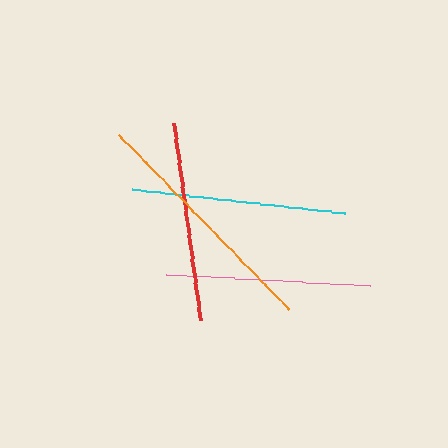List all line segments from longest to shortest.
From longest to shortest: orange, cyan, pink, red.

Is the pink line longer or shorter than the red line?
The pink line is longer than the red line.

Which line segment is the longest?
The orange line is the longest at approximately 245 pixels.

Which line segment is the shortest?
The red line is the shortest at approximately 198 pixels.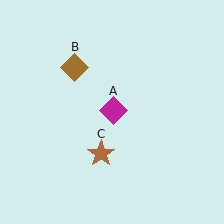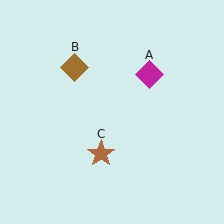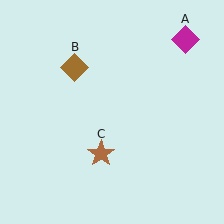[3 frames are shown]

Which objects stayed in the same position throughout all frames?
Brown diamond (object B) and brown star (object C) remained stationary.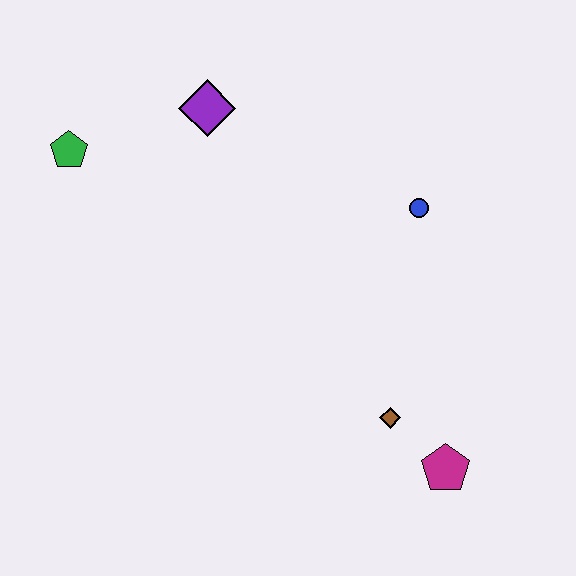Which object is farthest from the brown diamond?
The green pentagon is farthest from the brown diamond.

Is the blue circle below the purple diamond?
Yes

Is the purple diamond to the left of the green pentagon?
No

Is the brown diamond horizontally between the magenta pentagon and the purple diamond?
Yes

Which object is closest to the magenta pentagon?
The brown diamond is closest to the magenta pentagon.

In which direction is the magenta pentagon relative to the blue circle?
The magenta pentagon is below the blue circle.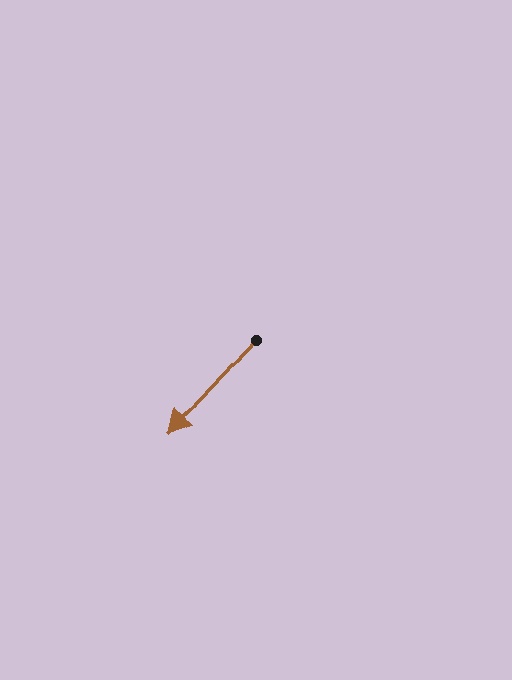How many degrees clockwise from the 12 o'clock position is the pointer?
Approximately 222 degrees.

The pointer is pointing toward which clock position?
Roughly 7 o'clock.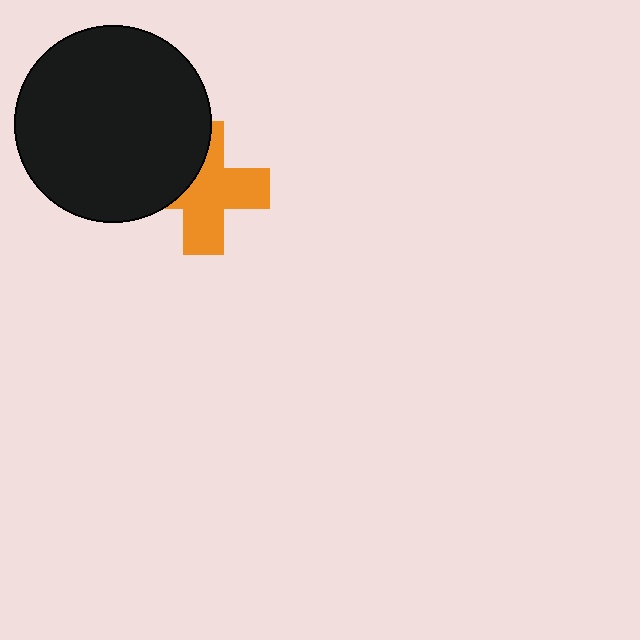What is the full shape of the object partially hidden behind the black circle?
The partially hidden object is an orange cross.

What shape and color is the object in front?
The object in front is a black circle.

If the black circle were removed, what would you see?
You would see the complete orange cross.